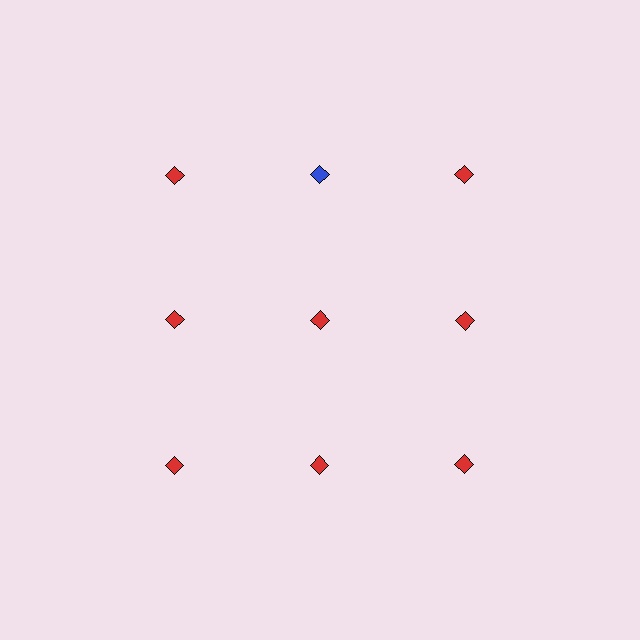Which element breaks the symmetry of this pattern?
The blue diamond in the top row, second from left column breaks the symmetry. All other shapes are red diamonds.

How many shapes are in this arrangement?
There are 9 shapes arranged in a grid pattern.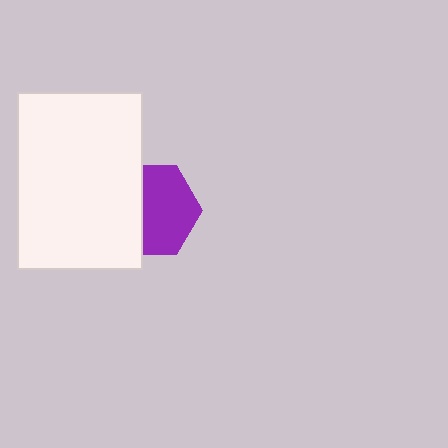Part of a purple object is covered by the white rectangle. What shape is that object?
It is a hexagon.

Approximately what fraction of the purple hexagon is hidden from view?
Roughly 41% of the purple hexagon is hidden behind the white rectangle.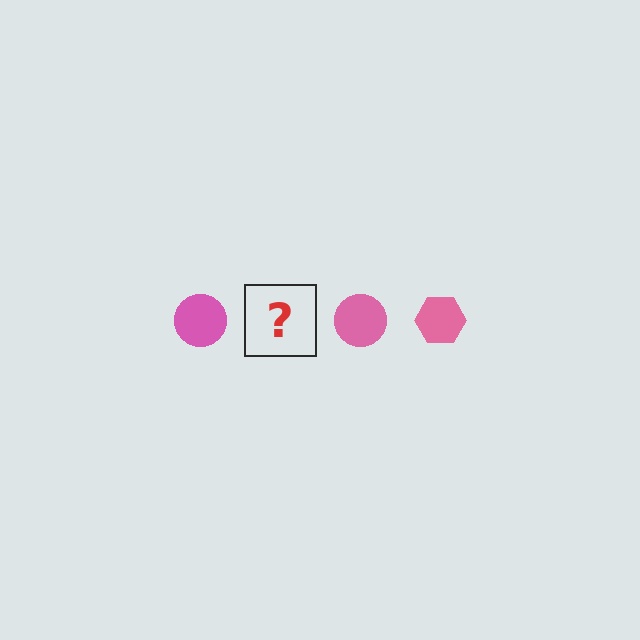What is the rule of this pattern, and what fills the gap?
The rule is that the pattern cycles through circle, hexagon shapes in pink. The gap should be filled with a pink hexagon.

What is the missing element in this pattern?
The missing element is a pink hexagon.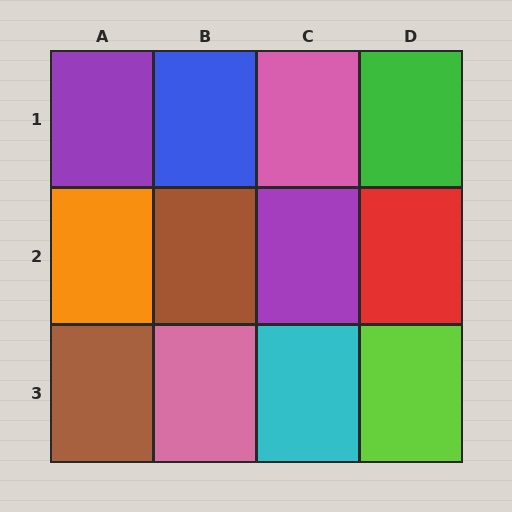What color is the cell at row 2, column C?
Purple.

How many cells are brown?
2 cells are brown.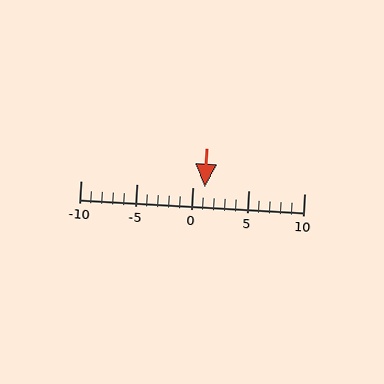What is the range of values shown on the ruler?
The ruler shows values from -10 to 10.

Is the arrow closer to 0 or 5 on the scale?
The arrow is closer to 0.